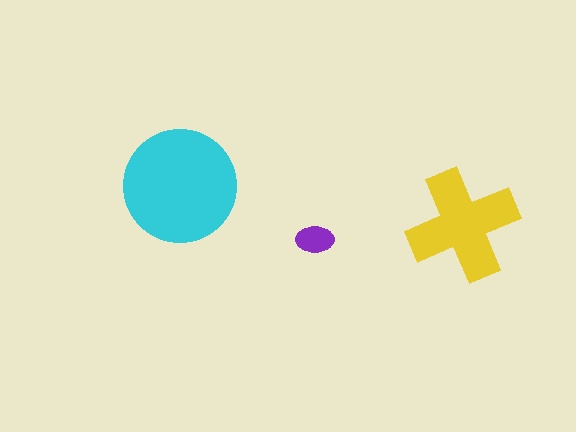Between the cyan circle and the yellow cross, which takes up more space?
The cyan circle.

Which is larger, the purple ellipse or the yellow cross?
The yellow cross.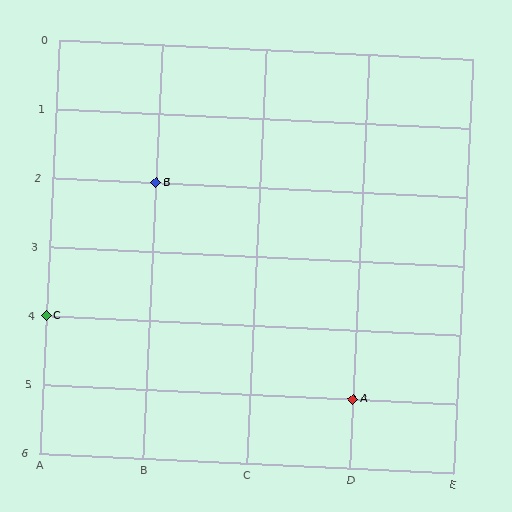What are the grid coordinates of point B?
Point B is at grid coordinates (B, 2).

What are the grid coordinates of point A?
Point A is at grid coordinates (D, 5).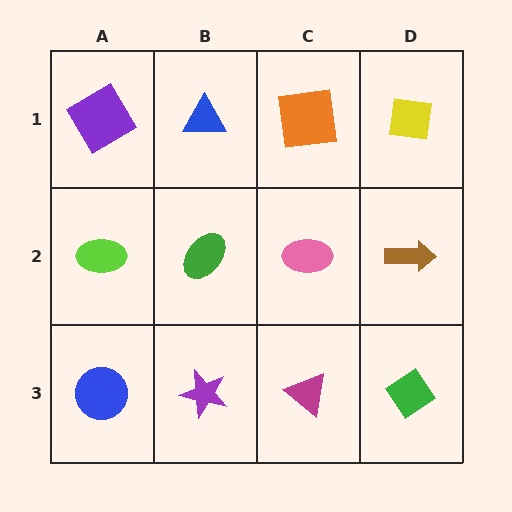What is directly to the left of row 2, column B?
A lime ellipse.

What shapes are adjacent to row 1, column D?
A brown arrow (row 2, column D), an orange square (row 1, column C).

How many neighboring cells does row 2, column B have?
4.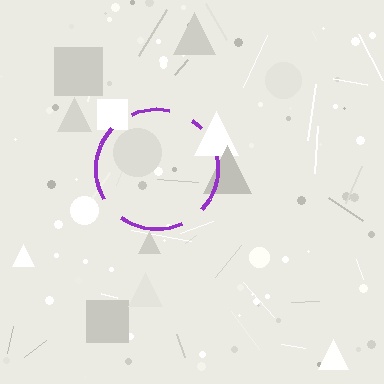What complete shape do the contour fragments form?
The contour fragments form a circle.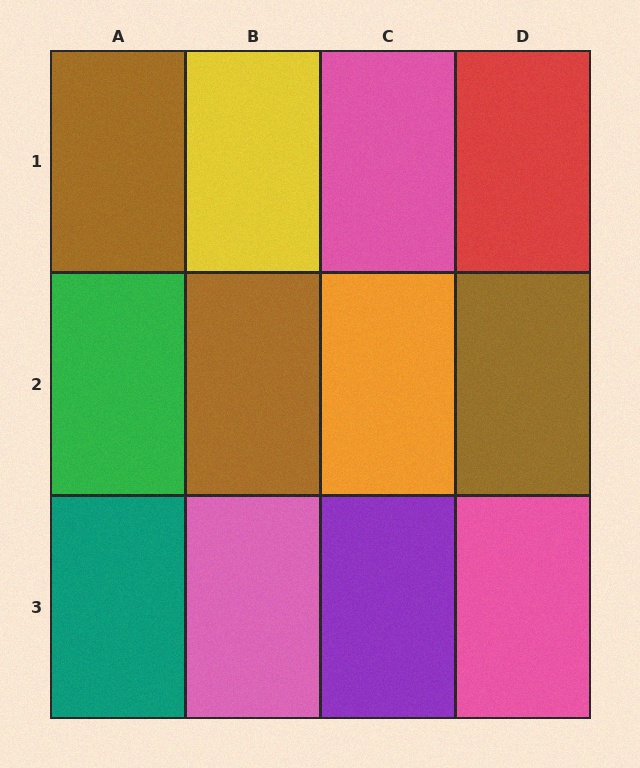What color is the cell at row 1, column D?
Red.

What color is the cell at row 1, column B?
Yellow.